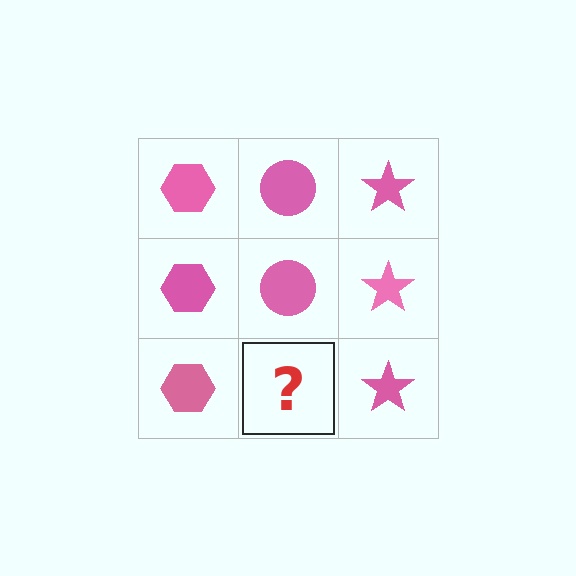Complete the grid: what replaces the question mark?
The question mark should be replaced with a pink circle.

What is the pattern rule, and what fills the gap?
The rule is that each column has a consistent shape. The gap should be filled with a pink circle.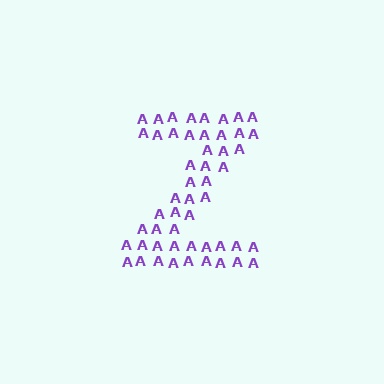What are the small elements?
The small elements are letter A's.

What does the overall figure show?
The overall figure shows the letter Z.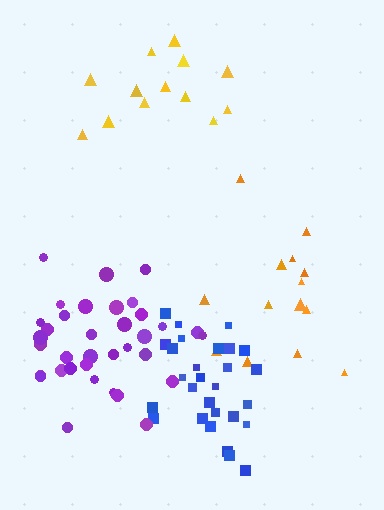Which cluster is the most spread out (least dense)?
Orange.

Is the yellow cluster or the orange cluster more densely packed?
Yellow.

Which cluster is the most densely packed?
Blue.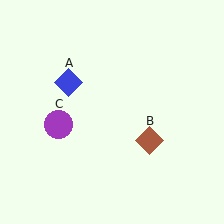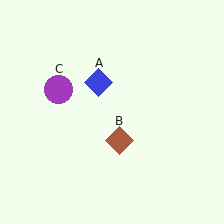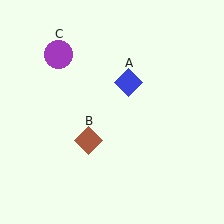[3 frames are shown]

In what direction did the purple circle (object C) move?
The purple circle (object C) moved up.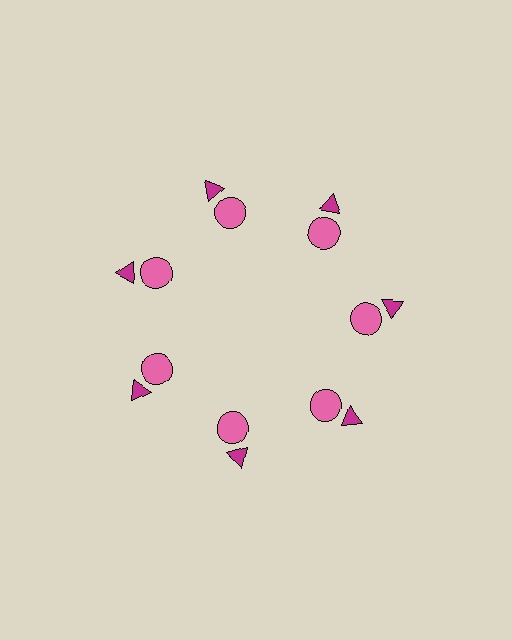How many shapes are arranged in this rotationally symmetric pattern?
There are 14 shapes, arranged in 7 groups of 2.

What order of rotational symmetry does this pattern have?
This pattern has 7-fold rotational symmetry.